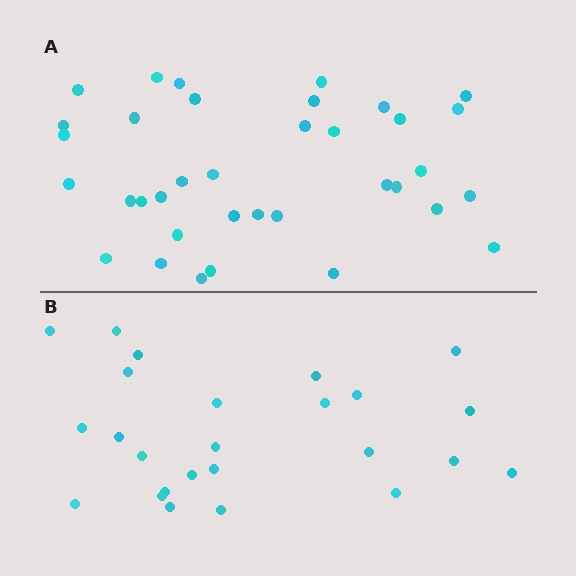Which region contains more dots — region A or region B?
Region A (the top region) has more dots.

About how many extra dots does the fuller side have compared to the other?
Region A has roughly 12 or so more dots than region B.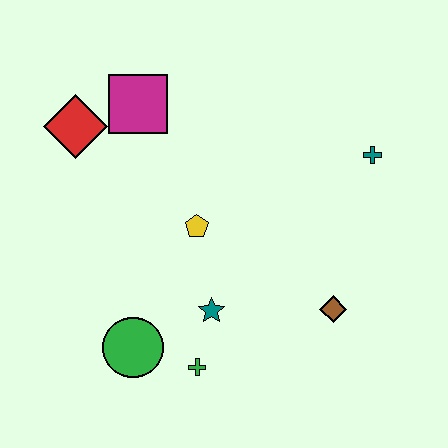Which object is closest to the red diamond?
The magenta square is closest to the red diamond.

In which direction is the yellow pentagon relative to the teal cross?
The yellow pentagon is to the left of the teal cross.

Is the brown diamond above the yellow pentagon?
No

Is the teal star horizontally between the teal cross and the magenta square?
Yes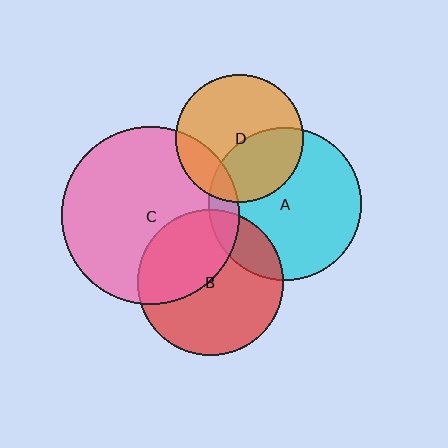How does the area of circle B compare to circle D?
Approximately 1.3 times.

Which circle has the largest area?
Circle C (pink).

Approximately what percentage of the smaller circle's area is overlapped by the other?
Approximately 40%.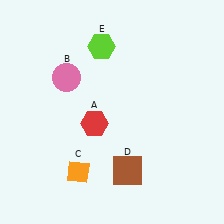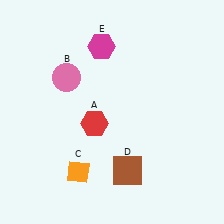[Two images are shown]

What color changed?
The hexagon (E) changed from lime in Image 1 to magenta in Image 2.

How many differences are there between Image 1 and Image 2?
There is 1 difference between the two images.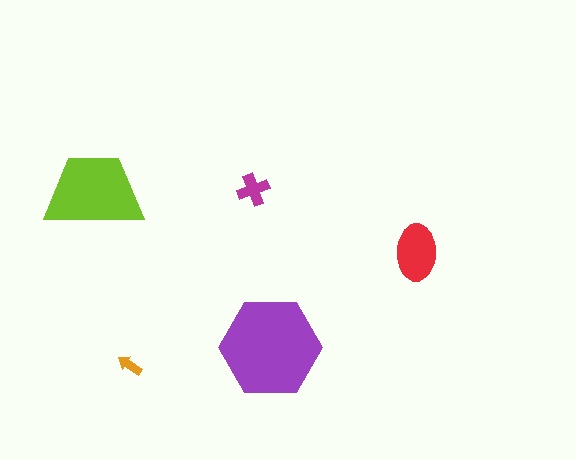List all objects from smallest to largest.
The orange arrow, the magenta cross, the red ellipse, the lime trapezoid, the purple hexagon.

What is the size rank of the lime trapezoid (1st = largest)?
2nd.